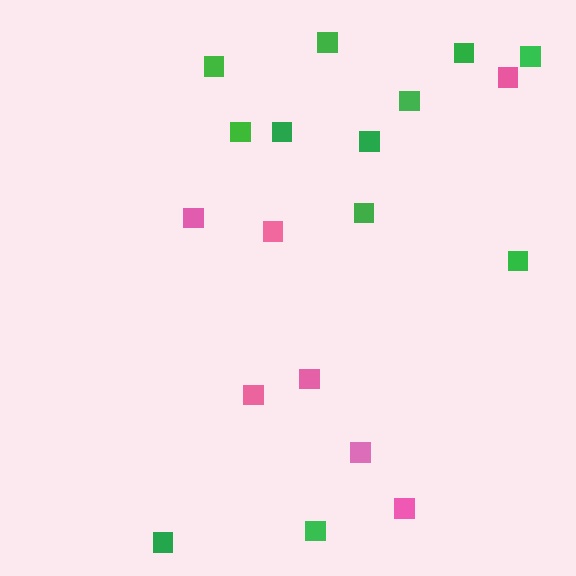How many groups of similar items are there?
There are 2 groups: one group of green squares (12) and one group of pink squares (7).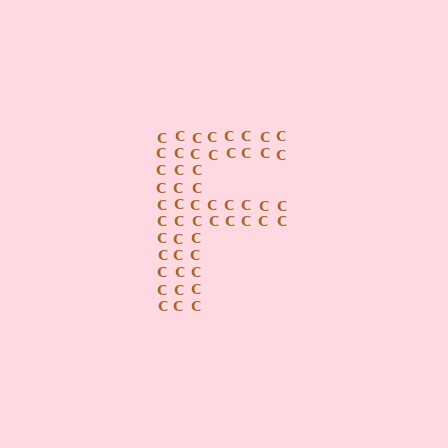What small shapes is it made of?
It is made of small letter C's.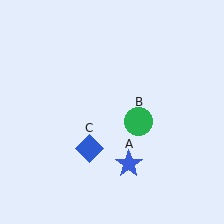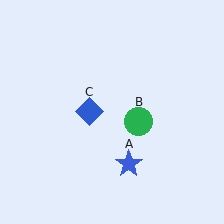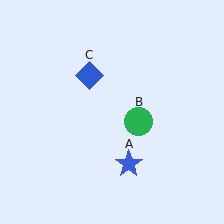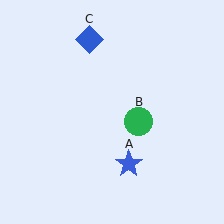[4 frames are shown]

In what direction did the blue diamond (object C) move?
The blue diamond (object C) moved up.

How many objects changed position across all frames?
1 object changed position: blue diamond (object C).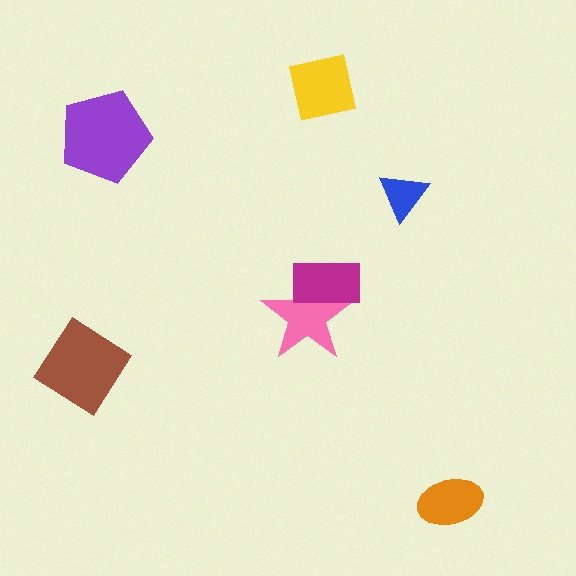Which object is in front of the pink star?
The magenta rectangle is in front of the pink star.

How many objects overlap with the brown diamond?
0 objects overlap with the brown diamond.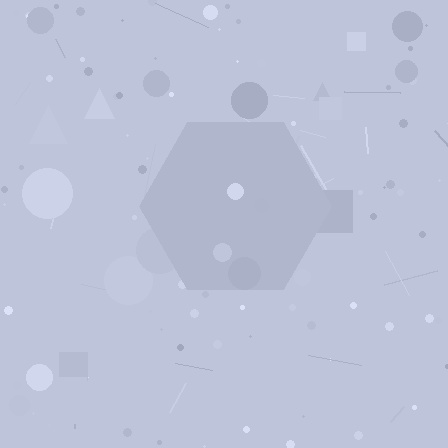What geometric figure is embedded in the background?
A hexagon is embedded in the background.